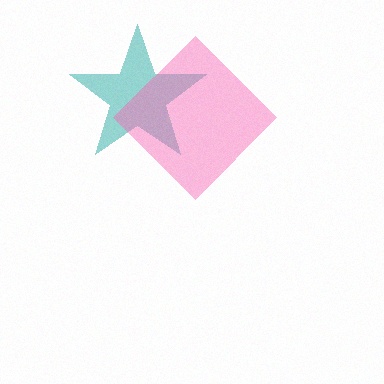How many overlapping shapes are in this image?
There are 2 overlapping shapes in the image.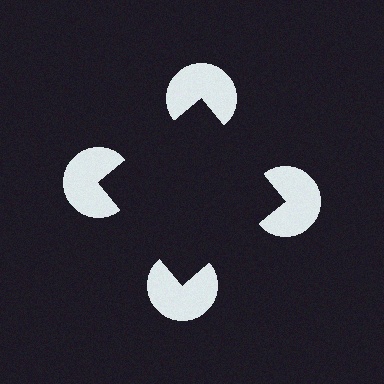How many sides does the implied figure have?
4 sides.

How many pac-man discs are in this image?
There are 4 — one at each vertex of the illusory square.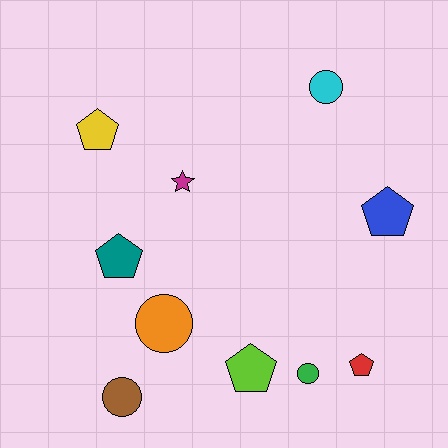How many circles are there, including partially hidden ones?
There are 4 circles.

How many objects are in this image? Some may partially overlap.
There are 10 objects.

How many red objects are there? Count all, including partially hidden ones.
There is 1 red object.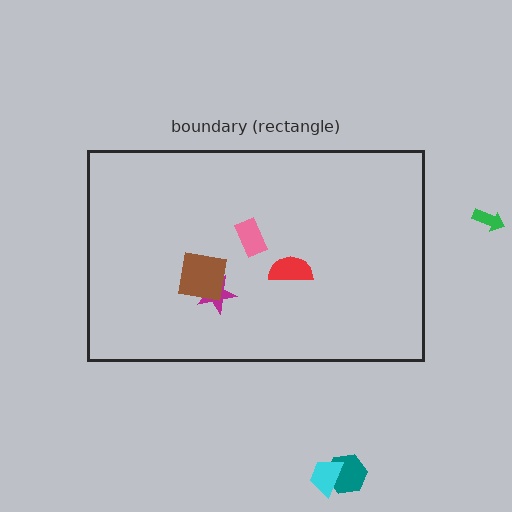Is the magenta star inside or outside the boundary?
Inside.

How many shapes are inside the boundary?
4 inside, 3 outside.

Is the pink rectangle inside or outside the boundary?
Inside.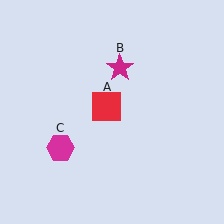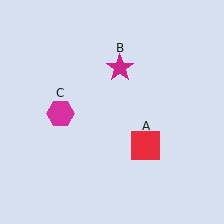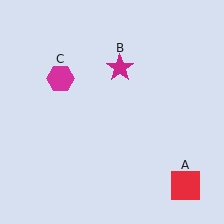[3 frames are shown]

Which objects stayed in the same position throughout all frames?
Magenta star (object B) remained stationary.